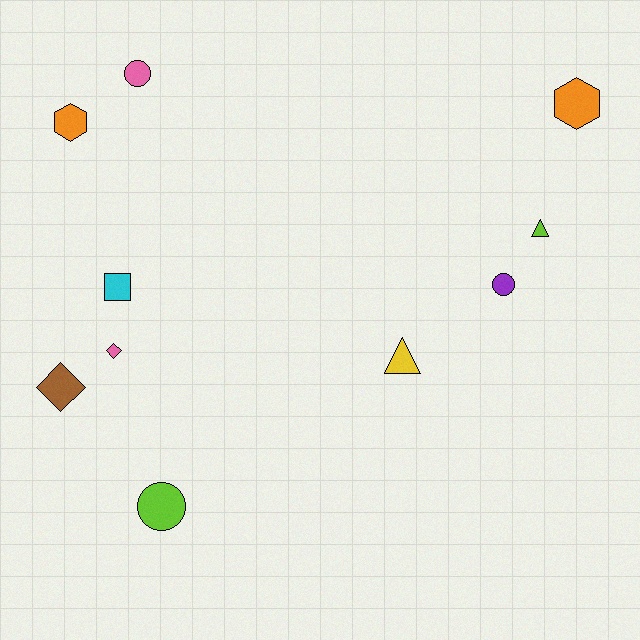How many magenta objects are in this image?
There are no magenta objects.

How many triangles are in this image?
There are 2 triangles.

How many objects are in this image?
There are 10 objects.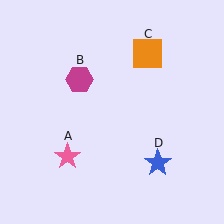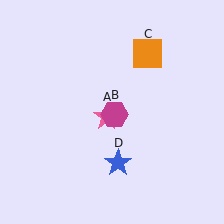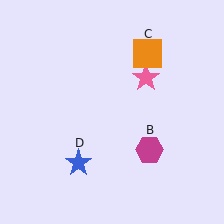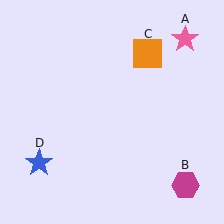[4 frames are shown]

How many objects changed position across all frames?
3 objects changed position: pink star (object A), magenta hexagon (object B), blue star (object D).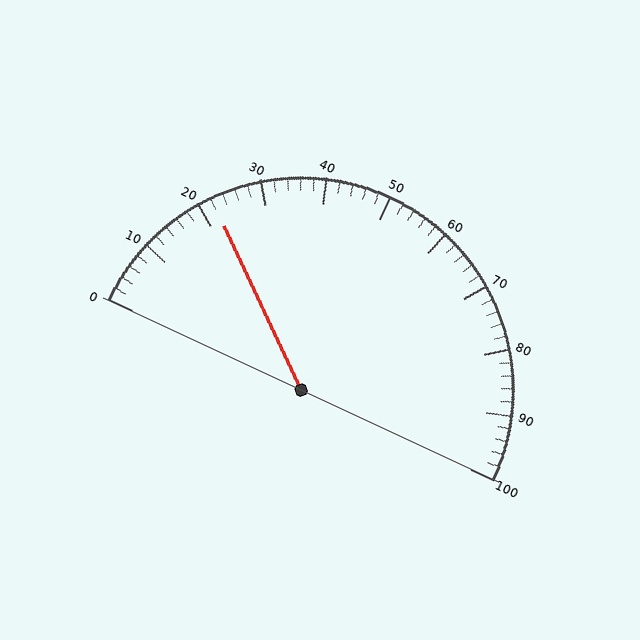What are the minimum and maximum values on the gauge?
The gauge ranges from 0 to 100.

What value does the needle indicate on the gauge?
The needle indicates approximately 22.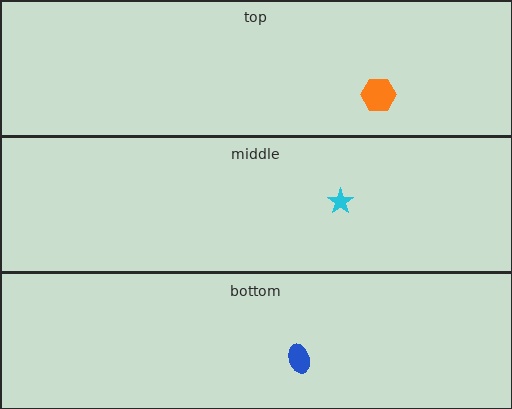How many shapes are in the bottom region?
1.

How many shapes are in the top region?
1.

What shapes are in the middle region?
The cyan star.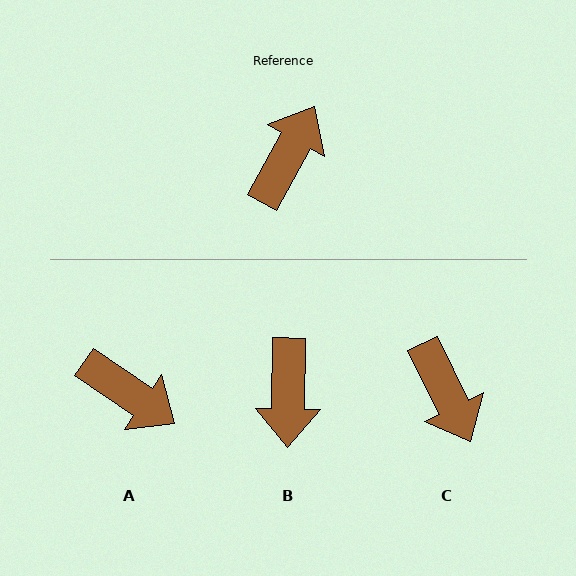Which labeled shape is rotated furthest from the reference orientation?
B, about 152 degrees away.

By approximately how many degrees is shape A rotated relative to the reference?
Approximately 95 degrees clockwise.